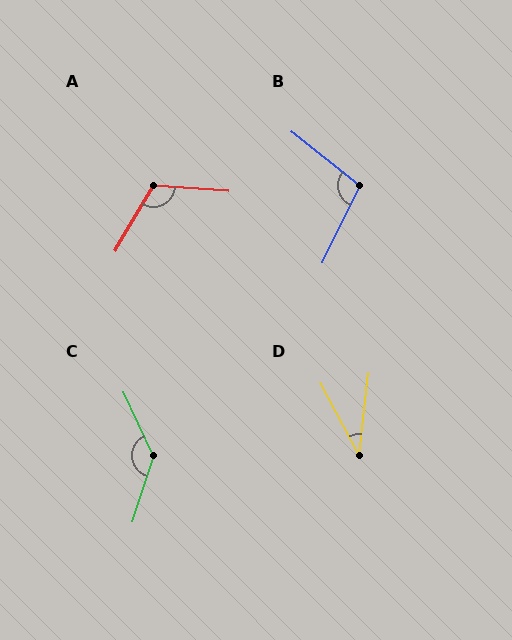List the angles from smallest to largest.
D (35°), B (103°), A (116°), C (137°).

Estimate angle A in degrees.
Approximately 116 degrees.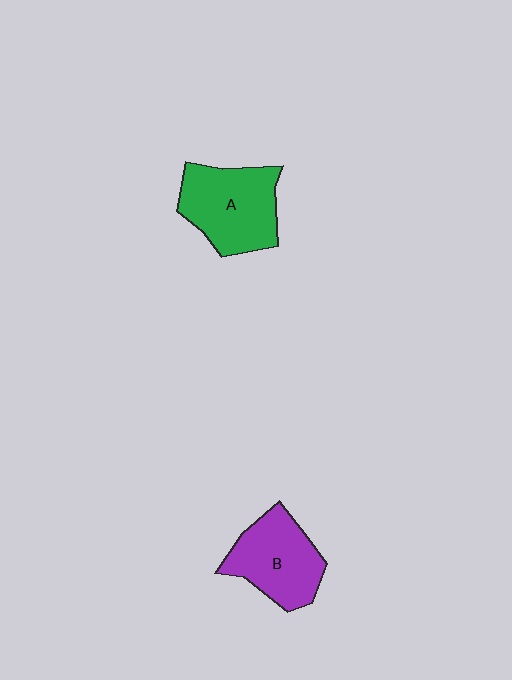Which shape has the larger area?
Shape A (green).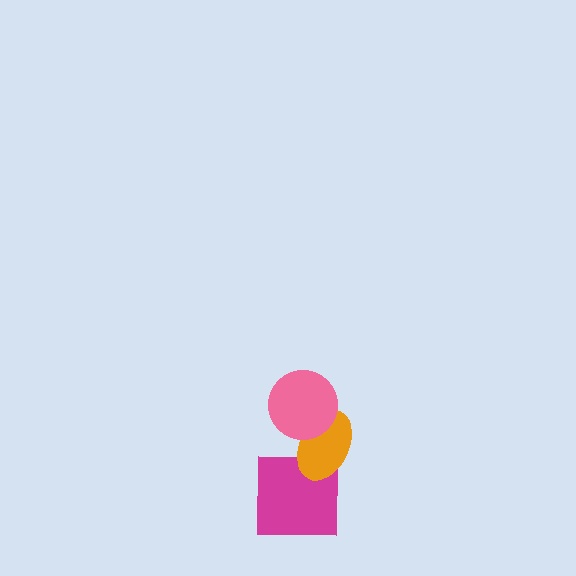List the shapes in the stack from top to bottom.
From top to bottom: the pink circle, the orange ellipse, the magenta square.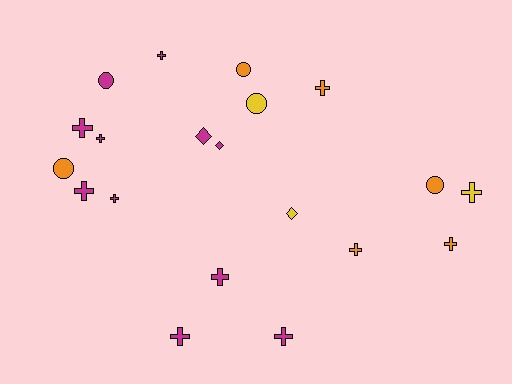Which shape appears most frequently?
Cross, with 12 objects.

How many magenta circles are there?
There is 1 magenta circle.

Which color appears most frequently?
Magenta, with 11 objects.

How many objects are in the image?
There are 20 objects.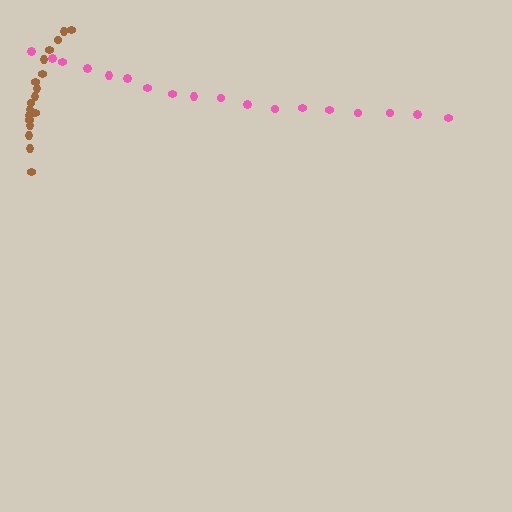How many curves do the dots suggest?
There are 2 distinct paths.